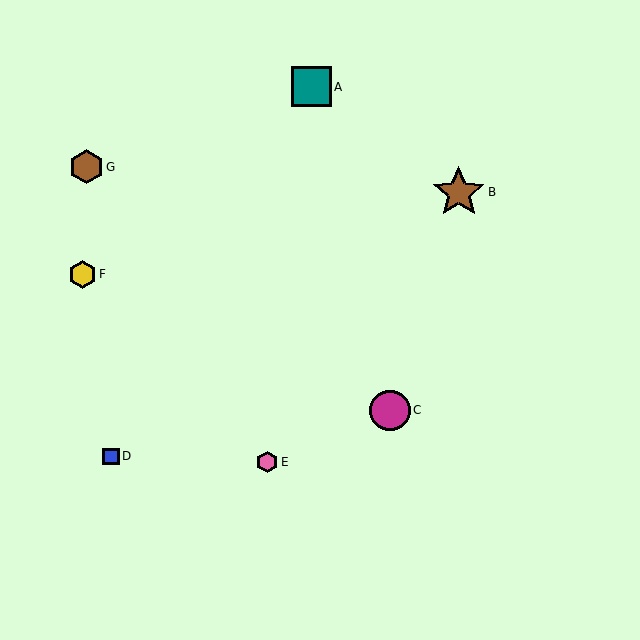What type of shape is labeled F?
Shape F is a yellow hexagon.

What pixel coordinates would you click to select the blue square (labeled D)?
Click at (111, 456) to select the blue square D.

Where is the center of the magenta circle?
The center of the magenta circle is at (390, 410).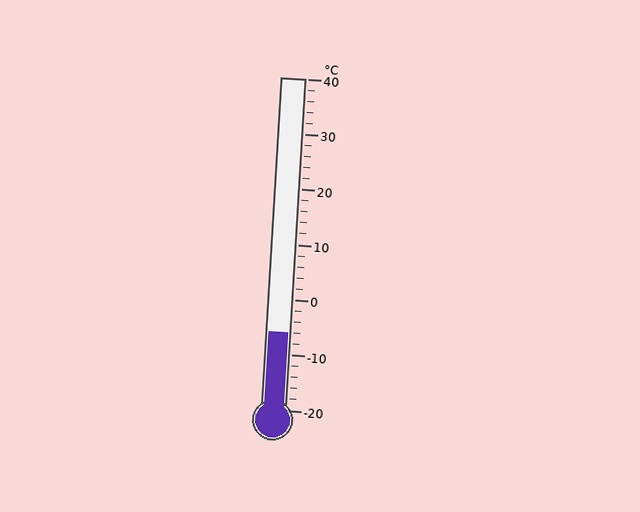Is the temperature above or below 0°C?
The temperature is below 0°C.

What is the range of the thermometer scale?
The thermometer scale ranges from -20°C to 40°C.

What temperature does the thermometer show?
The thermometer shows approximately -6°C.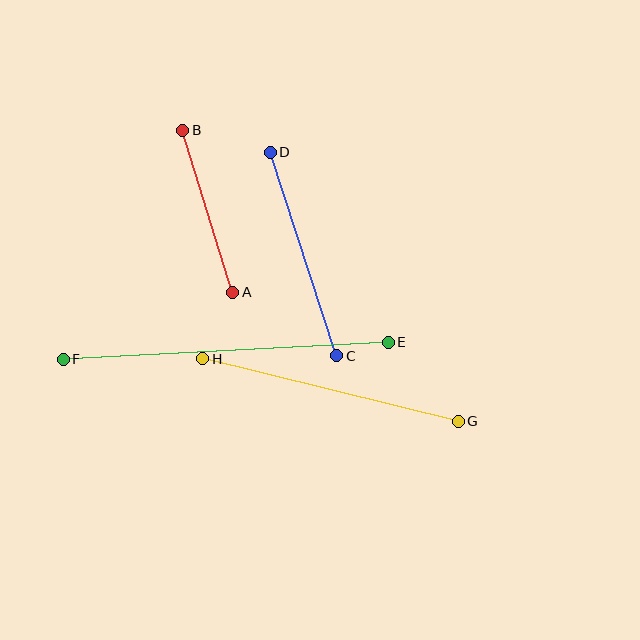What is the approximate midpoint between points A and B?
The midpoint is at approximately (208, 211) pixels.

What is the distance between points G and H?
The distance is approximately 263 pixels.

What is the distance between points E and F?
The distance is approximately 326 pixels.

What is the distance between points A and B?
The distance is approximately 169 pixels.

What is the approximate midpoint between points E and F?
The midpoint is at approximately (226, 351) pixels.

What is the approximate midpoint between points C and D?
The midpoint is at approximately (304, 254) pixels.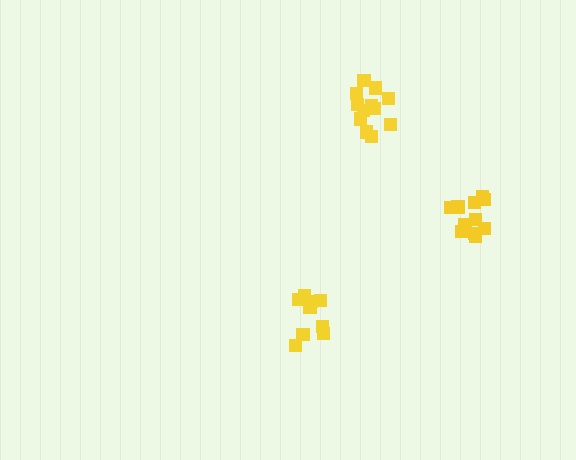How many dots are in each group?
Group 1: 9 dots, Group 2: 11 dots, Group 3: 12 dots (32 total).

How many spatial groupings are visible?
There are 3 spatial groupings.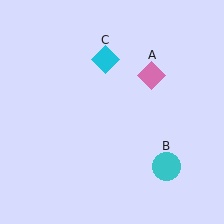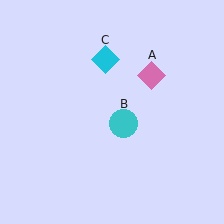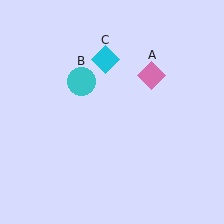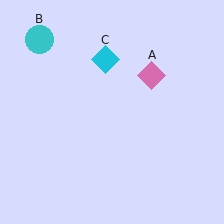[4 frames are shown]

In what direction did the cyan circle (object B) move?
The cyan circle (object B) moved up and to the left.